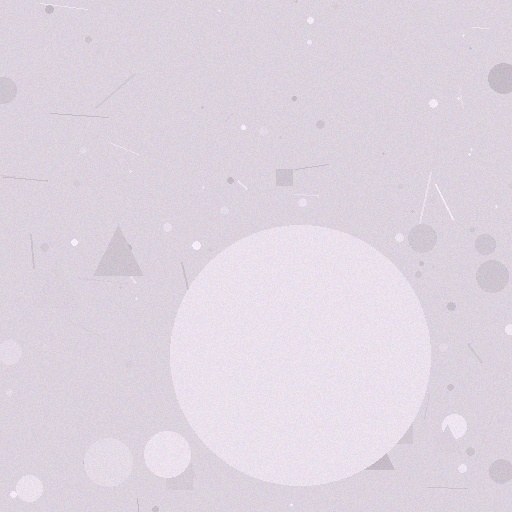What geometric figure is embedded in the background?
A circle is embedded in the background.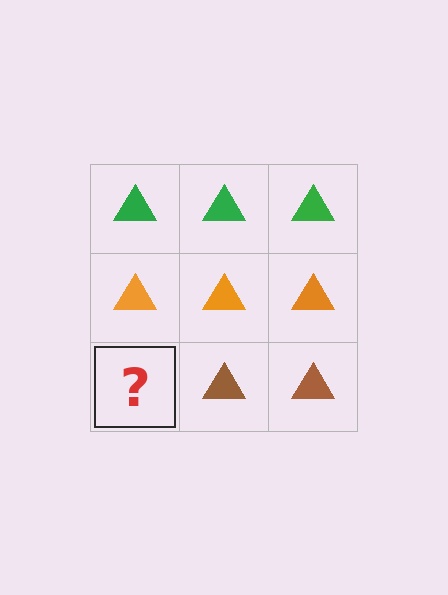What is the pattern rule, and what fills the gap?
The rule is that each row has a consistent color. The gap should be filled with a brown triangle.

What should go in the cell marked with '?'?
The missing cell should contain a brown triangle.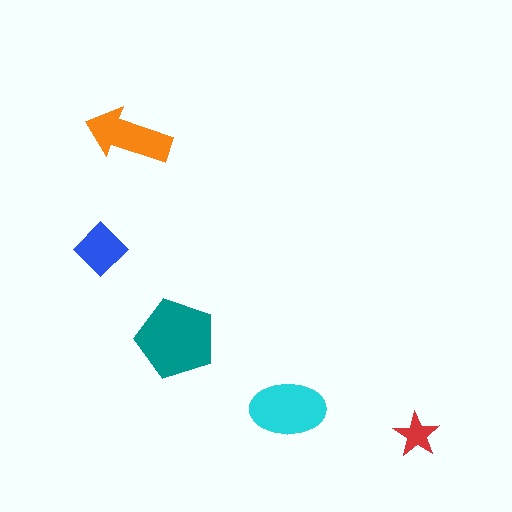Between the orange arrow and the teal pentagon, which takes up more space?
The teal pentagon.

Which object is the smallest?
The red star.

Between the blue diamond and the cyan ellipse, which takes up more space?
The cyan ellipse.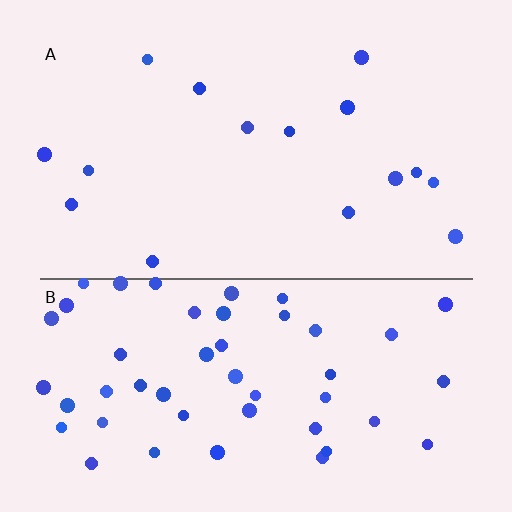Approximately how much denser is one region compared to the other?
Approximately 3.1× — region B over region A.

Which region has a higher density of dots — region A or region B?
B (the bottom).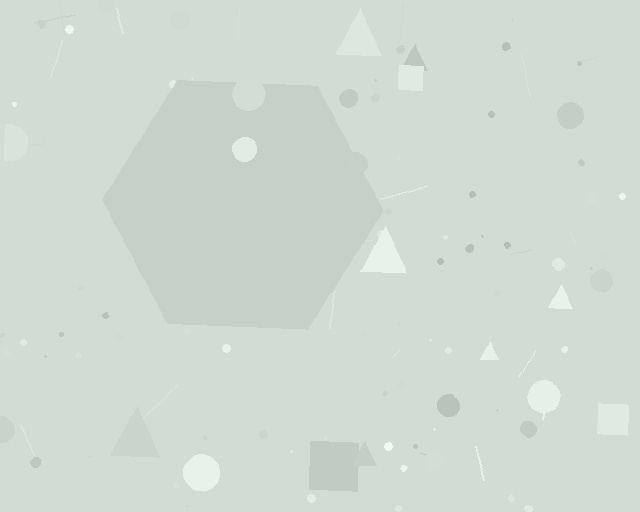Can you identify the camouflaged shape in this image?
The camouflaged shape is a hexagon.